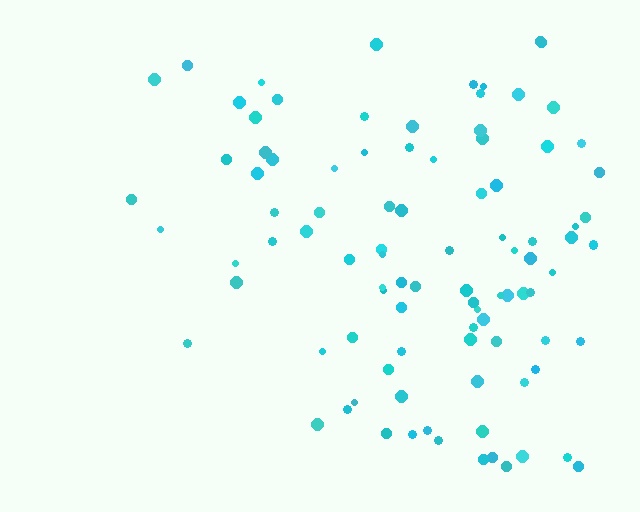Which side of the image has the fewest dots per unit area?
The left.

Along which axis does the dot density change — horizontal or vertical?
Horizontal.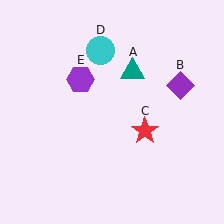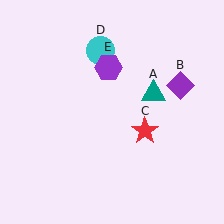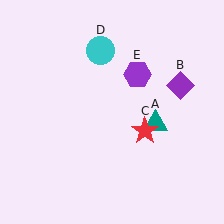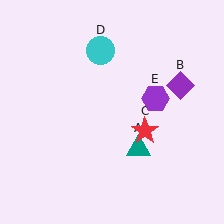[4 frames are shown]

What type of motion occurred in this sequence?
The teal triangle (object A), purple hexagon (object E) rotated clockwise around the center of the scene.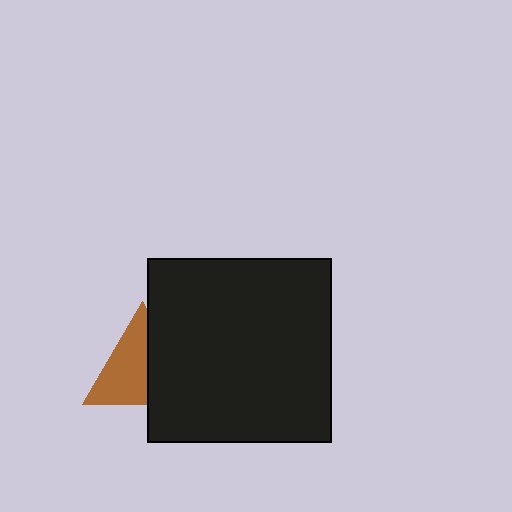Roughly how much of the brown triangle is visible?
About half of it is visible (roughly 58%).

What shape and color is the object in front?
The object in front is a black square.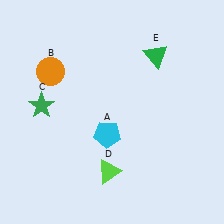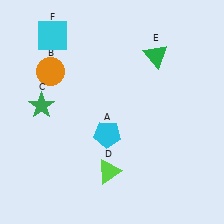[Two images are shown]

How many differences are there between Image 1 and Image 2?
There is 1 difference between the two images.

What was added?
A cyan square (F) was added in Image 2.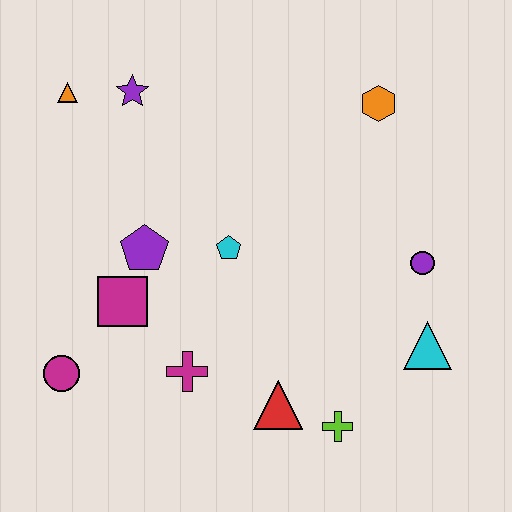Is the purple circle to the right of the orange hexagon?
Yes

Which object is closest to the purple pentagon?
The magenta square is closest to the purple pentagon.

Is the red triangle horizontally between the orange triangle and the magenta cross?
No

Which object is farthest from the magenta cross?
The orange hexagon is farthest from the magenta cross.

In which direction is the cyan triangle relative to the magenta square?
The cyan triangle is to the right of the magenta square.